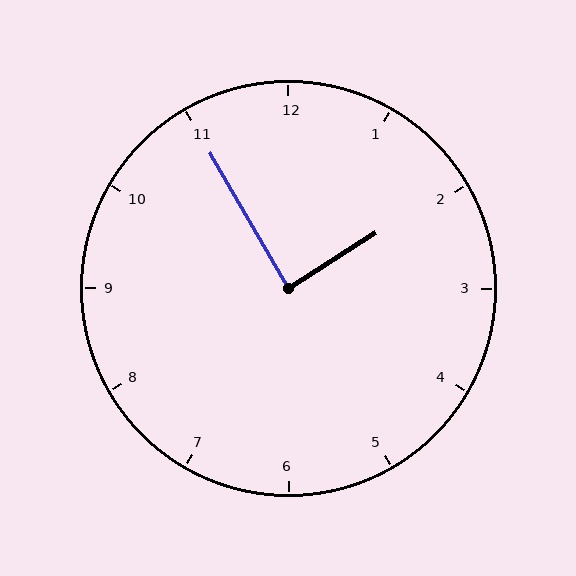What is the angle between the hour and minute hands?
Approximately 88 degrees.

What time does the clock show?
1:55.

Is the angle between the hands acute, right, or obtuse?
It is right.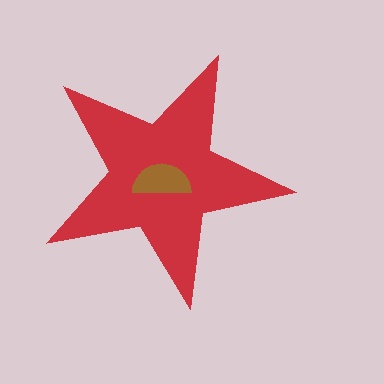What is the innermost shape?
The brown semicircle.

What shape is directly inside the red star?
The brown semicircle.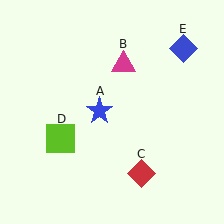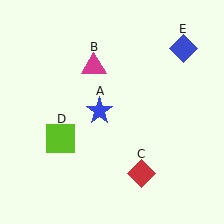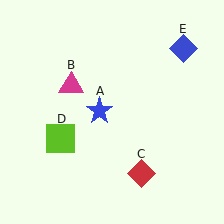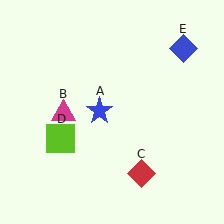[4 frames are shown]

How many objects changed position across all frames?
1 object changed position: magenta triangle (object B).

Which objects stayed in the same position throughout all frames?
Blue star (object A) and red diamond (object C) and lime square (object D) and blue diamond (object E) remained stationary.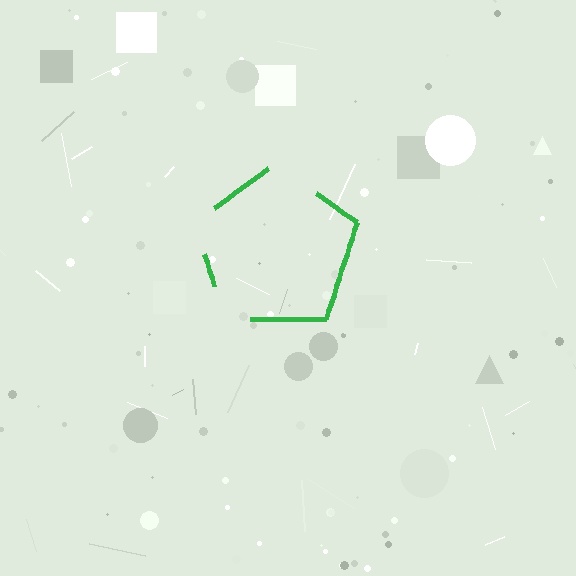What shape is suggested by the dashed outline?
The dashed outline suggests a pentagon.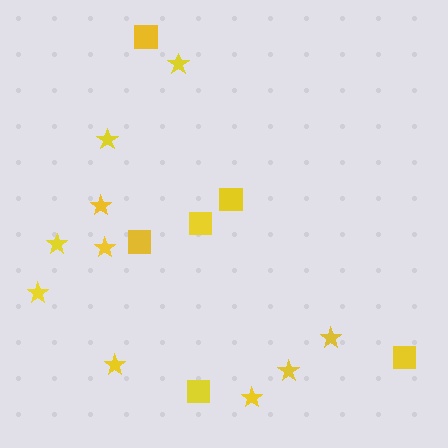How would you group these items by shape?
There are 2 groups: one group of stars (10) and one group of squares (6).